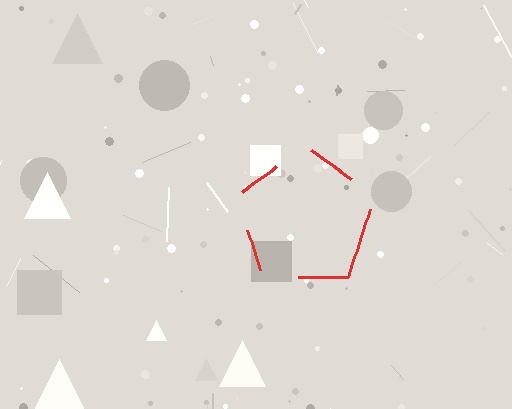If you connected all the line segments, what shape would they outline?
They would outline a pentagon.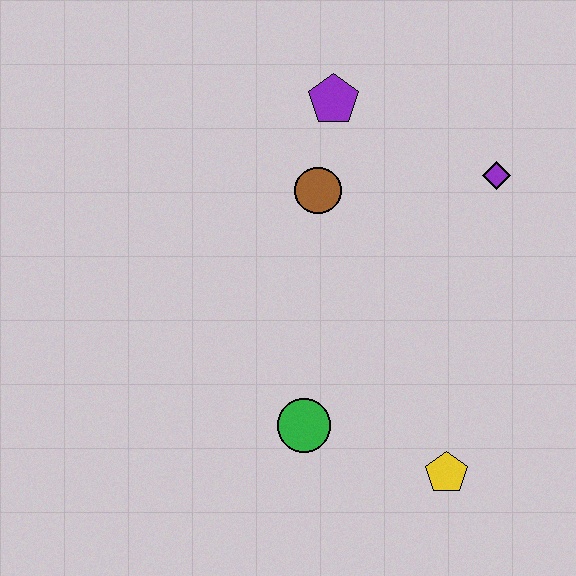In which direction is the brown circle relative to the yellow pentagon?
The brown circle is above the yellow pentagon.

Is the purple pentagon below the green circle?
No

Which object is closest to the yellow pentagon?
The green circle is closest to the yellow pentagon.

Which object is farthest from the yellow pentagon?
The purple pentagon is farthest from the yellow pentagon.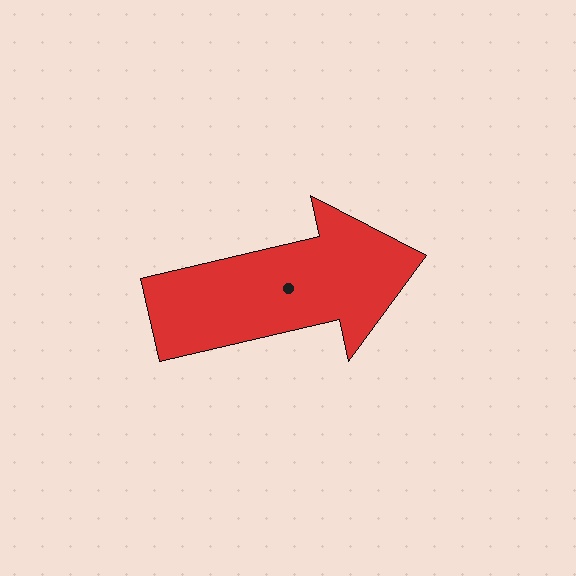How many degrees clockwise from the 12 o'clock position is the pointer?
Approximately 77 degrees.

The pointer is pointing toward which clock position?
Roughly 3 o'clock.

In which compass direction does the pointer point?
East.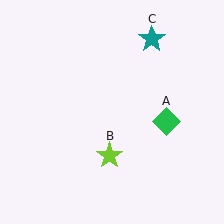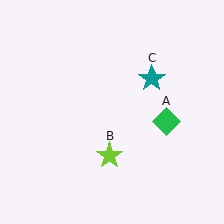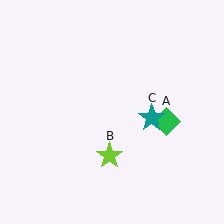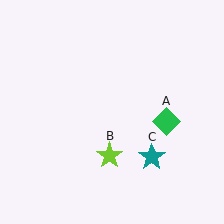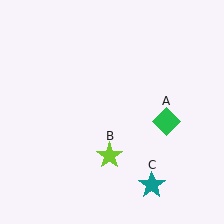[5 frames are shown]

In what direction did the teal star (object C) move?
The teal star (object C) moved down.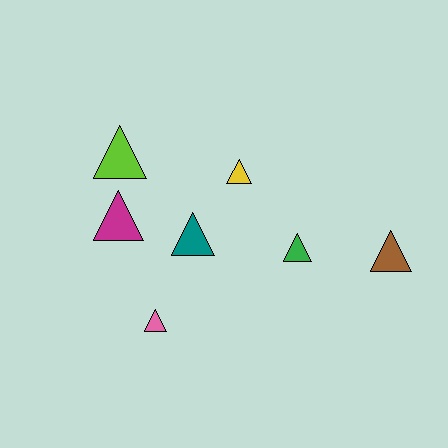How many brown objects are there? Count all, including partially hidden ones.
There is 1 brown object.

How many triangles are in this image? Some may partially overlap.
There are 7 triangles.